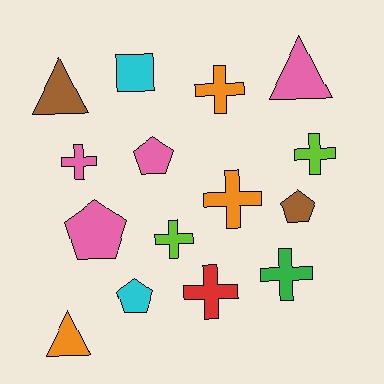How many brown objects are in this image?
There are 2 brown objects.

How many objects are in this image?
There are 15 objects.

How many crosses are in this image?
There are 7 crosses.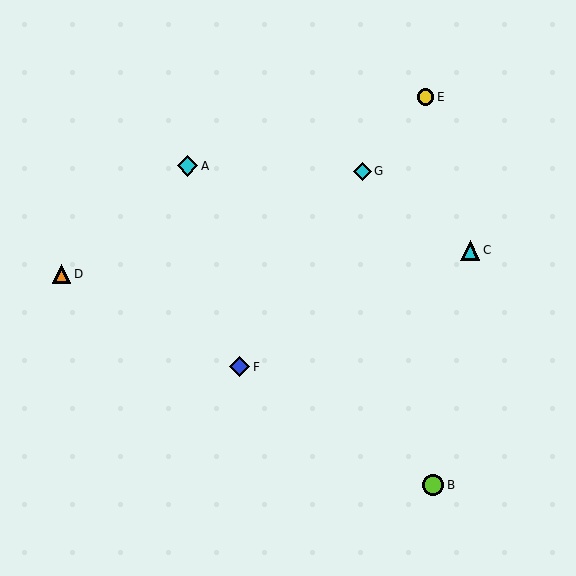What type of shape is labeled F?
Shape F is a blue diamond.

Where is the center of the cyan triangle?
The center of the cyan triangle is at (470, 250).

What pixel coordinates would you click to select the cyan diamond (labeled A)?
Click at (188, 166) to select the cyan diamond A.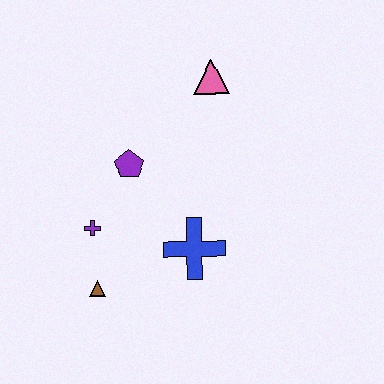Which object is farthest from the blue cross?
The pink triangle is farthest from the blue cross.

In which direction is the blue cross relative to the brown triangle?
The blue cross is to the right of the brown triangle.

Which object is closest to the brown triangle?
The purple cross is closest to the brown triangle.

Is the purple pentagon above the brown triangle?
Yes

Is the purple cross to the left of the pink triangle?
Yes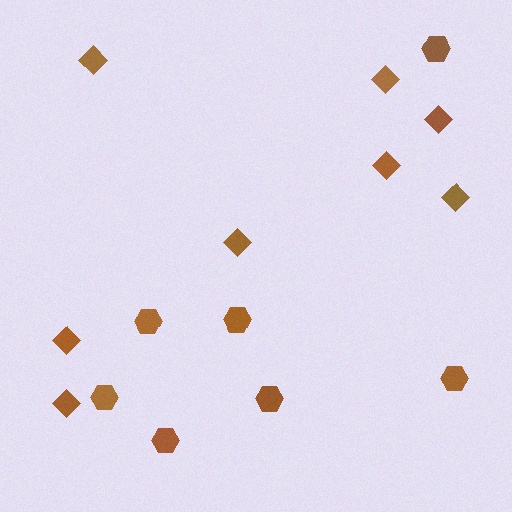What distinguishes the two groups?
There are 2 groups: one group of diamonds (8) and one group of hexagons (7).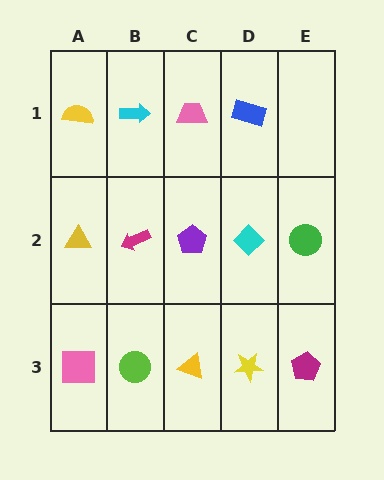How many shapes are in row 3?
5 shapes.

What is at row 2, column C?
A purple pentagon.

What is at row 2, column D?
A cyan diamond.